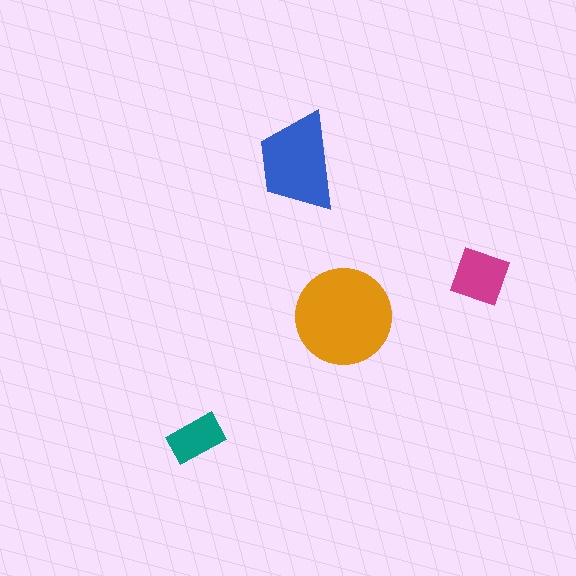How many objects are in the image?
There are 4 objects in the image.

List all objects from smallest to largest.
The teal rectangle, the magenta square, the blue trapezoid, the orange circle.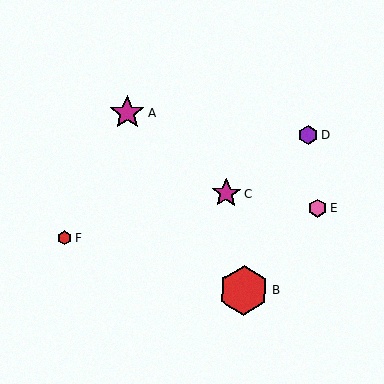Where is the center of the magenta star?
The center of the magenta star is at (128, 113).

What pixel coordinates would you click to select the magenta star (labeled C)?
Click at (226, 193) to select the magenta star C.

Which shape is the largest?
The red hexagon (labeled B) is the largest.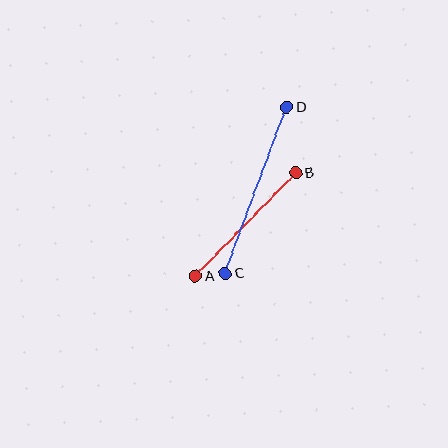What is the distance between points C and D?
The distance is approximately 177 pixels.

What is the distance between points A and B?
The distance is approximately 144 pixels.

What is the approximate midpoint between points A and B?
The midpoint is at approximately (246, 225) pixels.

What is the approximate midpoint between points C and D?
The midpoint is at approximately (256, 190) pixels.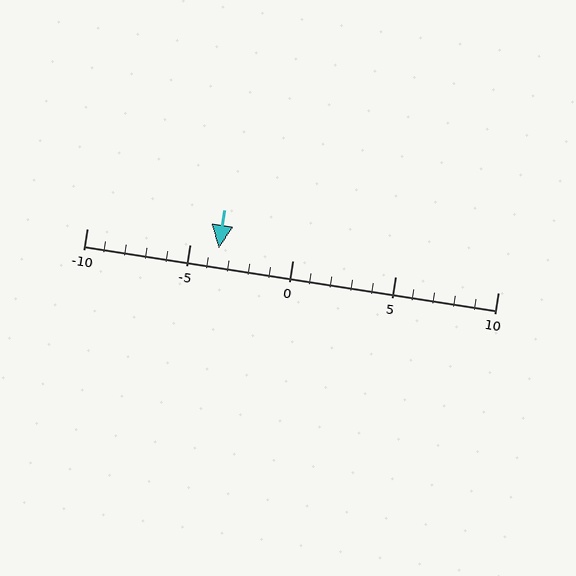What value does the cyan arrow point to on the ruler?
The cyan arrow points to approximately -4.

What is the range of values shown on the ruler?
The ruler shows values from -10 to 10.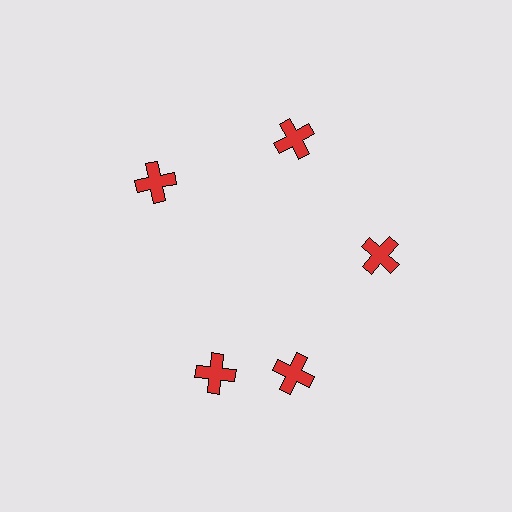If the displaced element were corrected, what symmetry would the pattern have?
It would have 5-fold rotational symmetry — the pattern would map onto itself every 72 degrees.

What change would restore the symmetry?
The symmetry would be restored by rotating it back into even spacing with its neighbors so that all 5 crosses sit at equal angles and equal distance from the center.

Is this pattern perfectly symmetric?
No. The 5 red crosses are arranged in a ring, but one element near the 8 o'clock position is rotated out of alignment along the ring, breaking the 5-fold rotational symmetry.